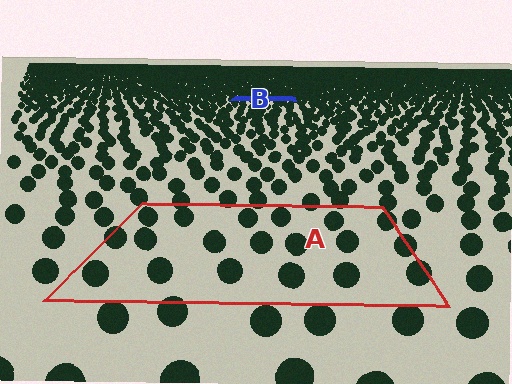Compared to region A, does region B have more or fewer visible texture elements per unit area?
Region B has more texture elements per unit area — they are packed more densely because it is farther away.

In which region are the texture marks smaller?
The texture marks are smaller in region B, because it is farther away.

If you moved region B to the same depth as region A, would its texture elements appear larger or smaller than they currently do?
They would appear larger. At a closer depth, the same texture elements are projected at a bigger on-screen size.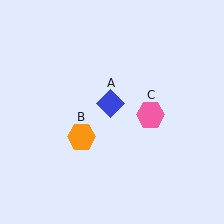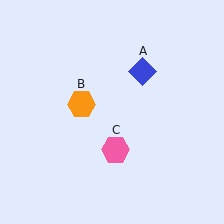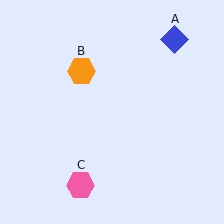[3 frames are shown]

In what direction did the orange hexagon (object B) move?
The orange hexagon (object B) moved up.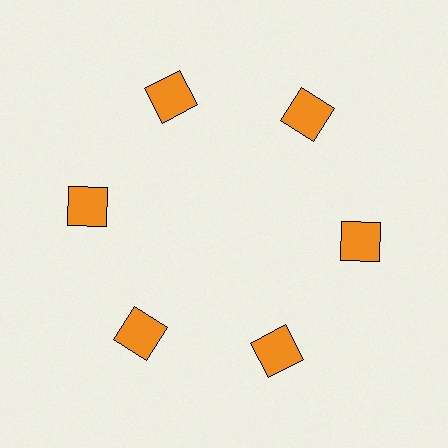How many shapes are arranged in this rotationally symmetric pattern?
There are 6 shapes, arranged in 6 groups of 1.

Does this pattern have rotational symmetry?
Yes, this pattern has 6-fold rotational symmetry. It looks the same after rotating 60 degrees around the center.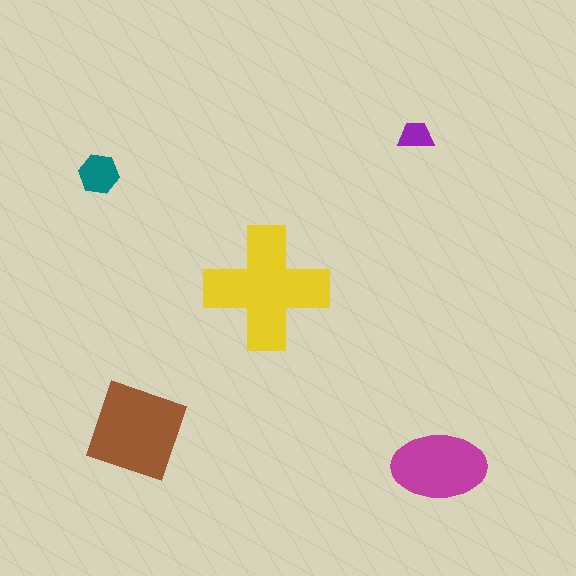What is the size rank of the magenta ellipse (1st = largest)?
3rd.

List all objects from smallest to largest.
The purple trapezoid, the teal hexagon, the magenta ellipse, the brown square, the yellow cross.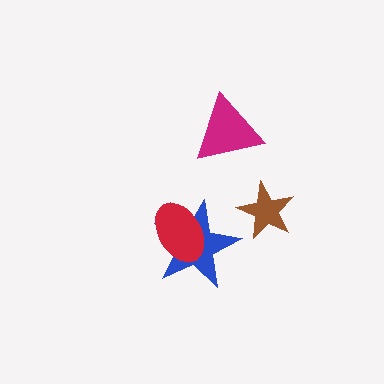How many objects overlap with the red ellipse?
1 object overlaps with the red ellipse.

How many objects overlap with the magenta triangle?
0 objects overlap with the magenta triangle.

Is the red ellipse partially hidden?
No, no other shape covers it.